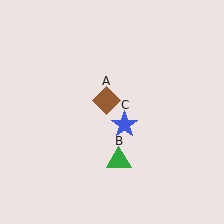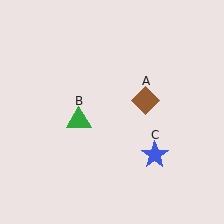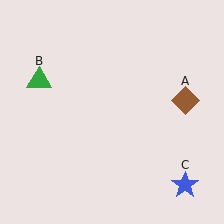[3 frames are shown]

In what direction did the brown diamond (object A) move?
The brown diamond (object A) moved right.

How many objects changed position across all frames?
3 objects changed position: brown diamond (object A), green triangle (object B), blue star (object C).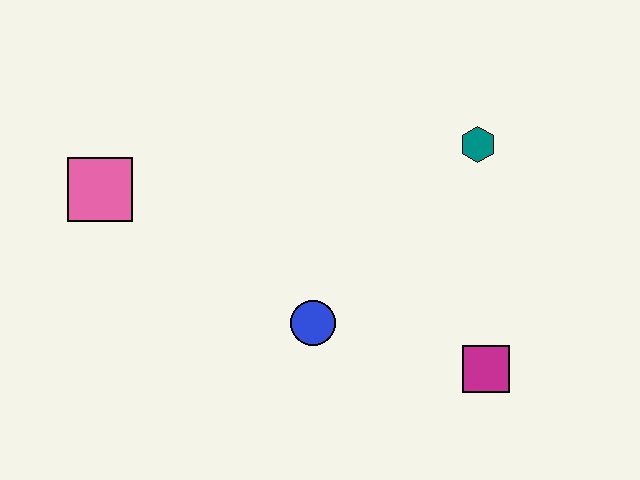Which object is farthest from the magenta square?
The pink square is farthest from the magenta square.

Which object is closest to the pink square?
The blue circle is closest to the pink square.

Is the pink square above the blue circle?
Yes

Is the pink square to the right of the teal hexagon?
No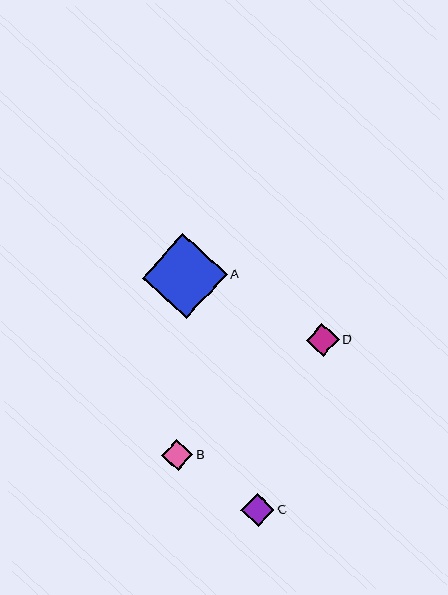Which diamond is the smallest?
Diamond B is the smallest with a size of approximately 31 pixels.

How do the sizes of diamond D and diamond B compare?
Diamond D and diamond B are approximately the same size.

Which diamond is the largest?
Diamond A is the largest with a size of approximately 85 pixels.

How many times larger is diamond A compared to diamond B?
Diamond A is approximately 2.7 times the size of diamond B.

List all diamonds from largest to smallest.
From largest to smallest: A, C, D, B.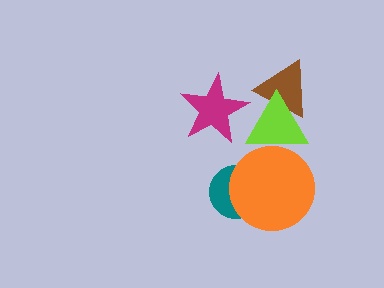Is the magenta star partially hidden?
No, no other shape covers it.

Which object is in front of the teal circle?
The orange circle is in front of the teal circle.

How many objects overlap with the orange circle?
2 objects overlap with the orange circle.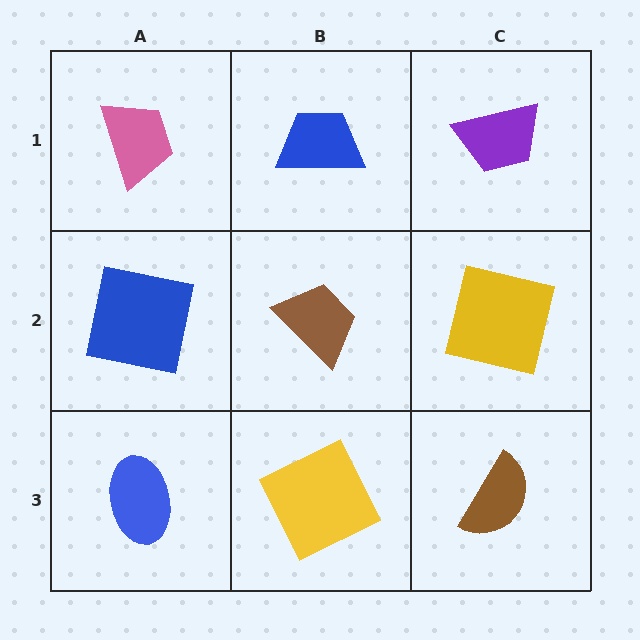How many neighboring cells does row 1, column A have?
2.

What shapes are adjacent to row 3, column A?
A blue square (row 2, column A), a yellow square (row 3, column B).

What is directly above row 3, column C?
A yellow square.